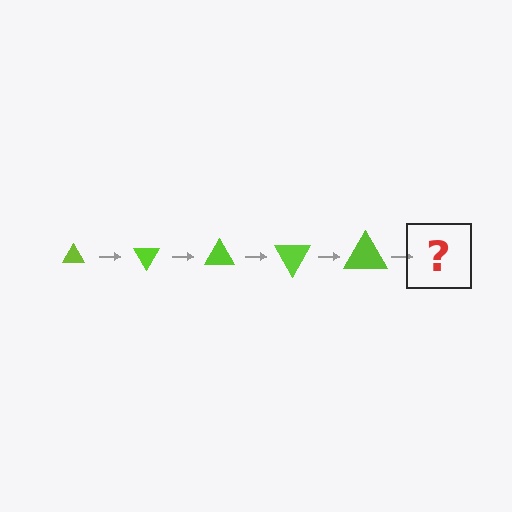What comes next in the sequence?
The next element should be a triangle, larger than the previous one and rotated 300 degrees from the start.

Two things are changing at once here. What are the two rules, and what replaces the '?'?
The two rules are that the triangle grows larger each step and it rotates 60 degrees each step. The '?' should be a triangle, larger than the previous one and rotated 300 degrees from the start.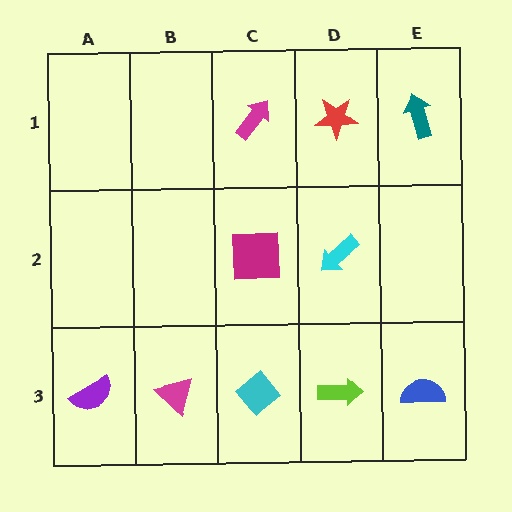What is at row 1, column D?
A red star.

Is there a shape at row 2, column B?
No, that cell is empty.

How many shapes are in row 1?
3 shapes.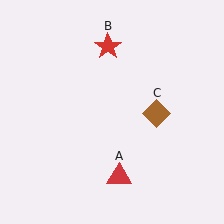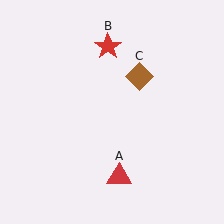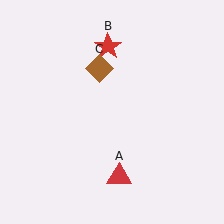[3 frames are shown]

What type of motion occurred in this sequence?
The brown diamond (object C) rotated counterclockwise around the center of the scene.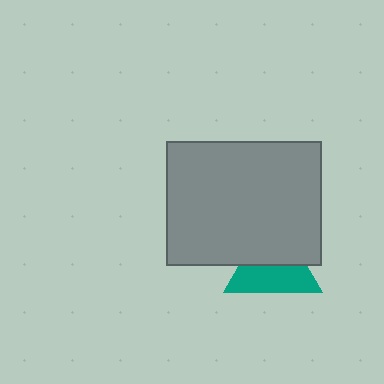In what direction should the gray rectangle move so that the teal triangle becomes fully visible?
The gray rectangle should move up. That is the shortest direction to clear the overlap and leave the teal triangle fully visible.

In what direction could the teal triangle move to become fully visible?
The teal triangle could move down. That would shift it out from behind the gray rectangle entirely.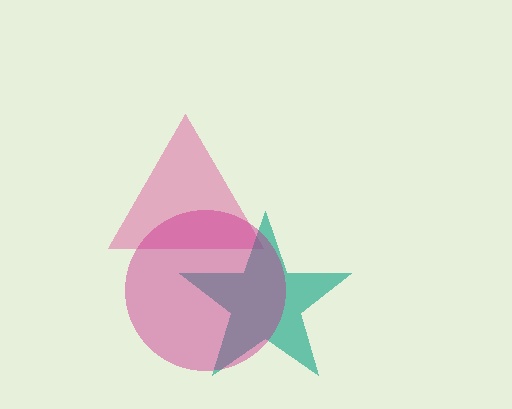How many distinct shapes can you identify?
There are 3 distinct shapes: a pink triangle, a teal star, a magenta circle.